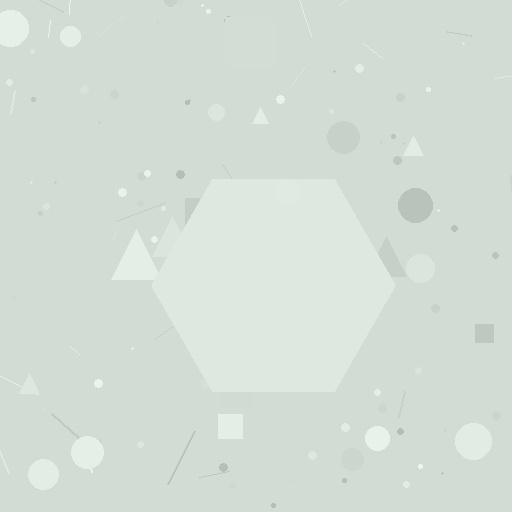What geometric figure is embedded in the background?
A hexagon is embedded in the background.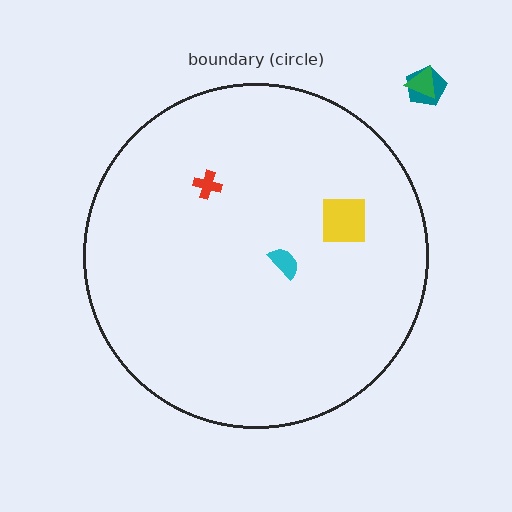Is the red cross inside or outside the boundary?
Inside.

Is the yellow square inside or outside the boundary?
Inside.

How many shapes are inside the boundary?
3 inside, 2 outside.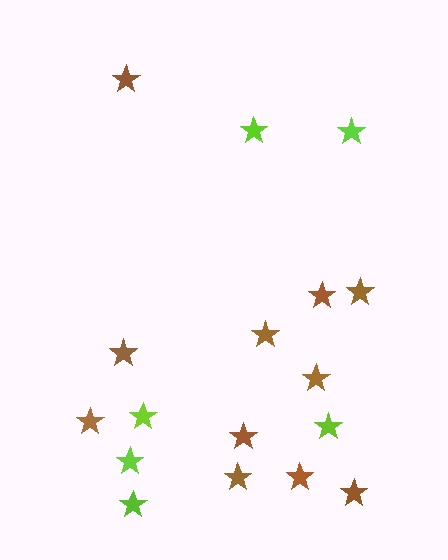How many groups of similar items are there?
There are 2 groups: one group of brown stars (11) and one group of lime stars (6).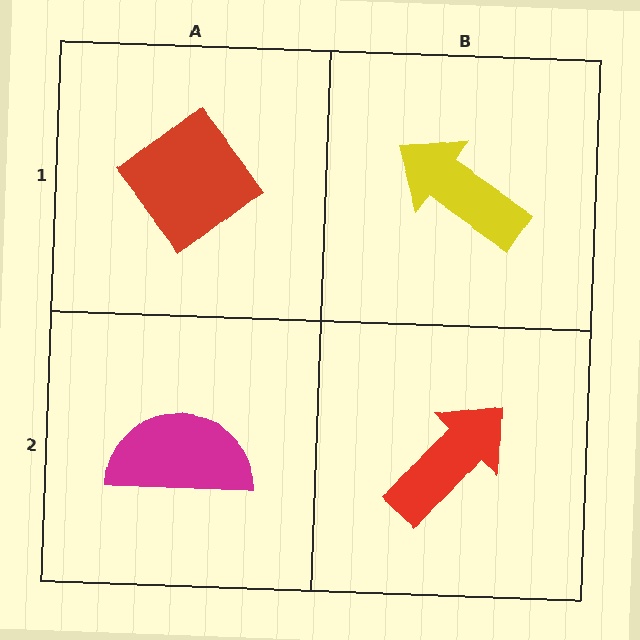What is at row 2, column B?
A red arrow.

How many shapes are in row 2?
2 shapes.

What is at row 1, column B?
A yellow arrow.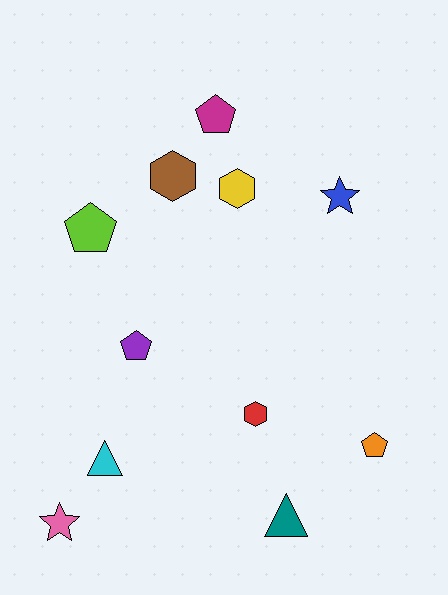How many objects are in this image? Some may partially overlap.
There are 11 objects.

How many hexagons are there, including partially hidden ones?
There are 3 hexagons.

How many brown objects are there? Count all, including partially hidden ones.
There is 1 brown object.